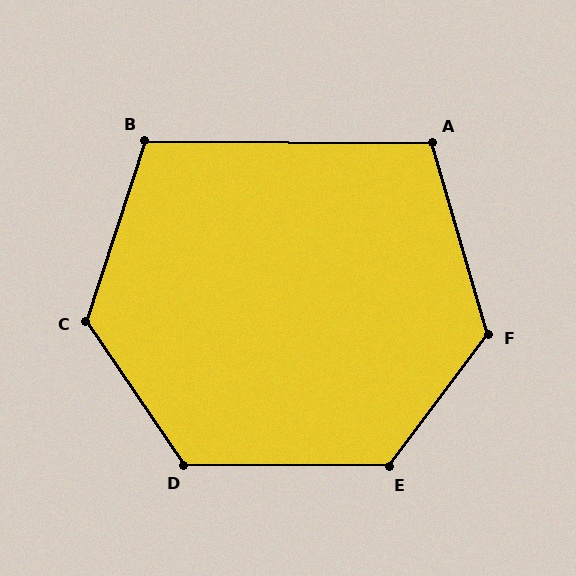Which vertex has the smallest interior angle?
A, at approximately 106 degrees.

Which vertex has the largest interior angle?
C, at approximately 127 degrees.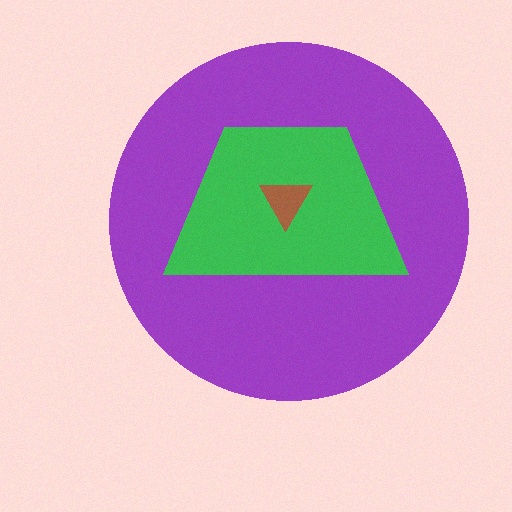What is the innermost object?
The brown triangle.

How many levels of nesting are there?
3.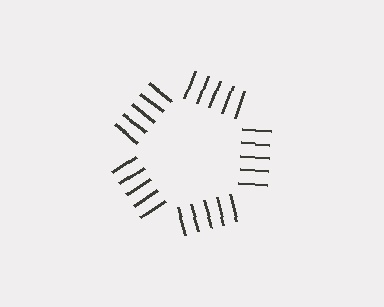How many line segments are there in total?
25 — 5 along each of the 5 edges.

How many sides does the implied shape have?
5 sides — the line-ends trace a pentagon.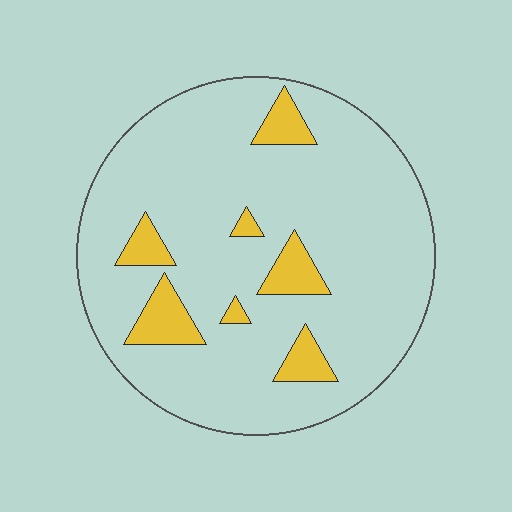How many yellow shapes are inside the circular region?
7.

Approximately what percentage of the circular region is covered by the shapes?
Approximately 10%.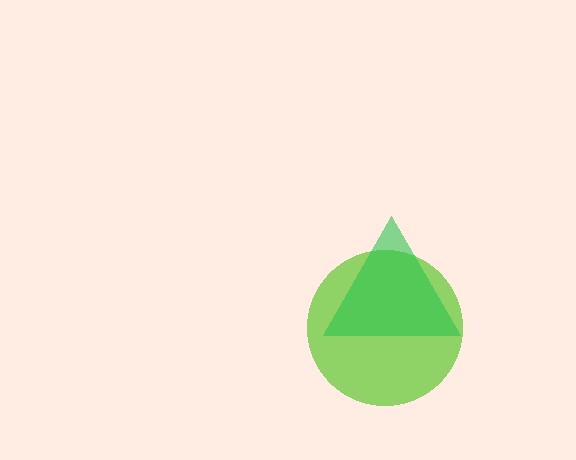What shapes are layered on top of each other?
The layered shapes are: a lime circle, a green triangle.